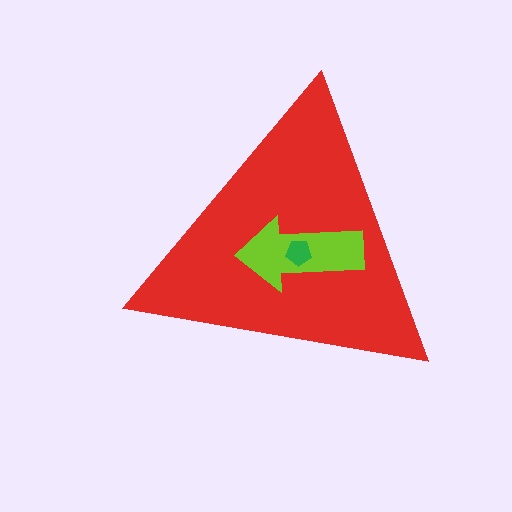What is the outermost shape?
The red triangle.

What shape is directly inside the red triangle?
The lime arrow.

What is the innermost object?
The green pentagon.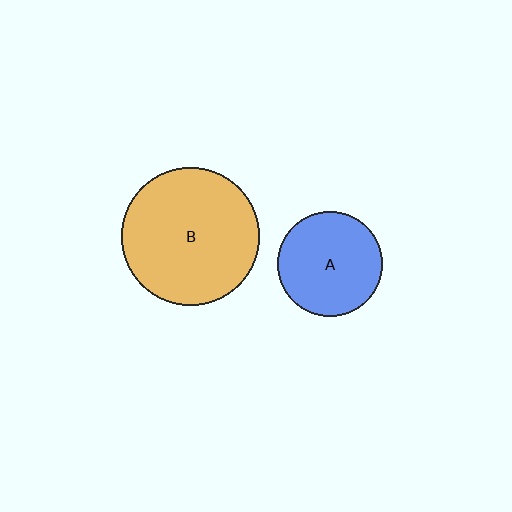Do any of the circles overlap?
No, none of the circles overlap.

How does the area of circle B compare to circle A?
Approximately 1.7 times.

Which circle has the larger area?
Circle B (orange).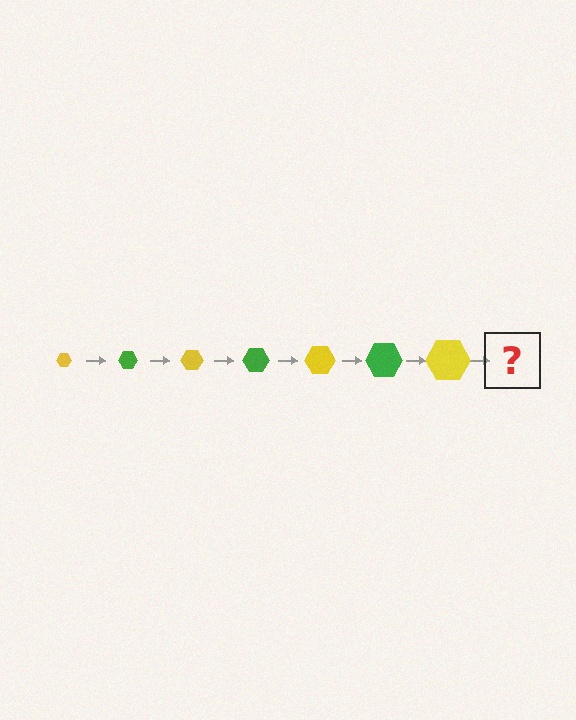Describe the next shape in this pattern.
It should be a green hexagon, larger than the previous one.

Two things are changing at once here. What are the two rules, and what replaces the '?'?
The two rules are that the hexagon grows larger each step and the color cycles through yellow and green. The '?' should be a green hexagon, larger than the previous one.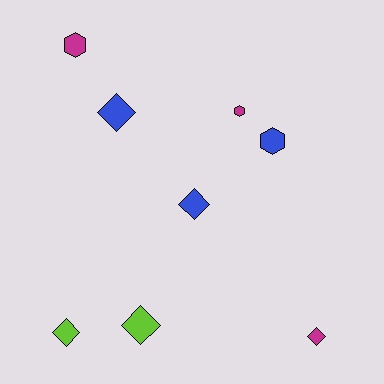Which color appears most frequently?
Blue, with 3 objects.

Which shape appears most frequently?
Diamond, with 5 objects.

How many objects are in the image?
There are 8 objects.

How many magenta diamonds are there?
There is 1 magenta diamond.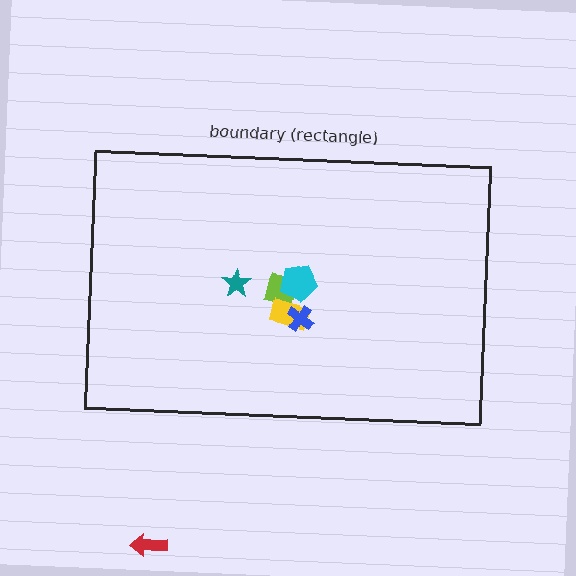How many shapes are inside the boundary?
5 inside, 1 outside.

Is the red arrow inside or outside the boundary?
Outside.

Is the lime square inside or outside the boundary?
Inside.